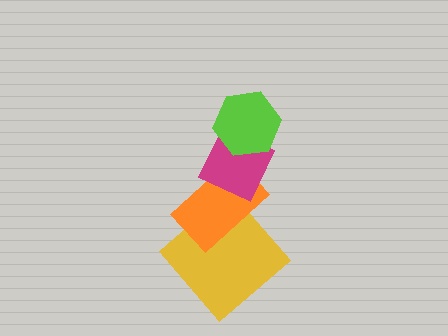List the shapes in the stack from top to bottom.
From top to bottom: the lime hexagon, the magenta diamond, the orange rectangle, the yellow diamond.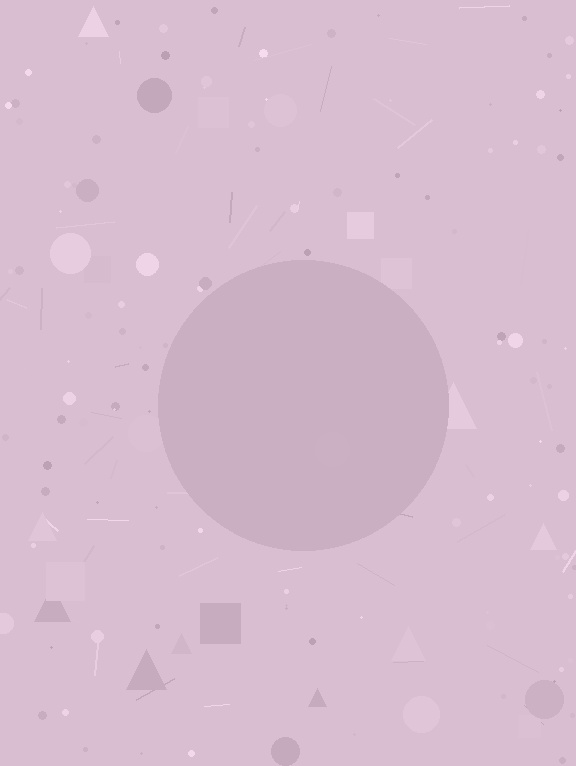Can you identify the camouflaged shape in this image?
The camouflaged shape is a circle.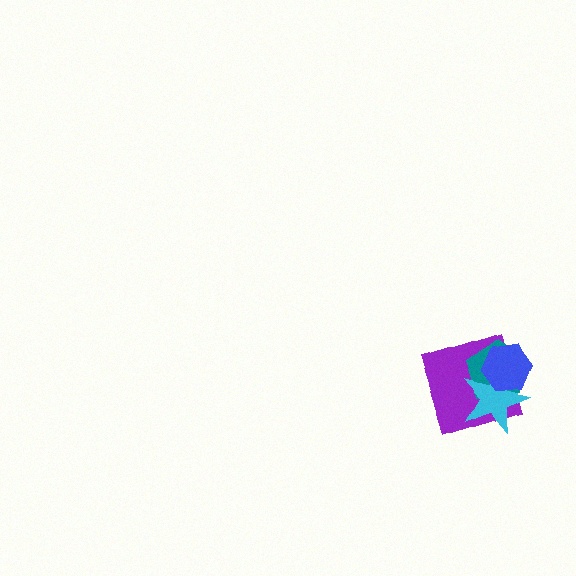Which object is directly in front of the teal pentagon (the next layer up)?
The cyan star is directly in front of the teal pentagon.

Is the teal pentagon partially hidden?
Yes, it is partially covered by another shape.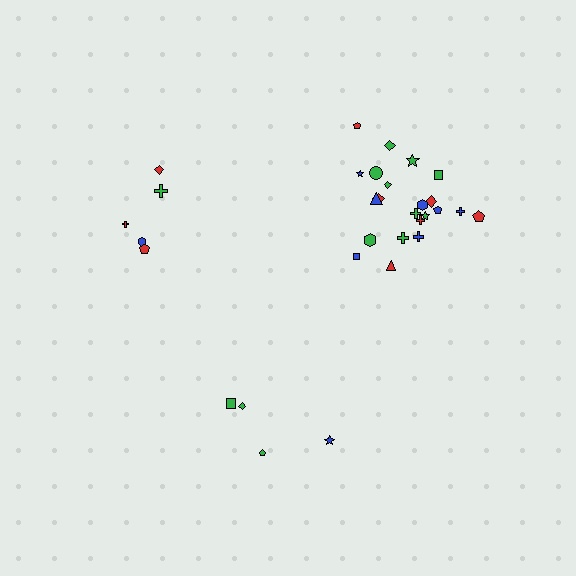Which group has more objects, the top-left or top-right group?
The top-right group.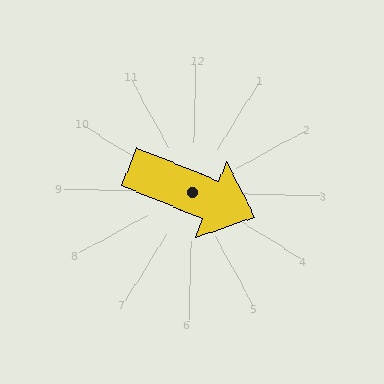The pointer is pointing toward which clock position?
Roughly 4 o'clock.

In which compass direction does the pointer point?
East.